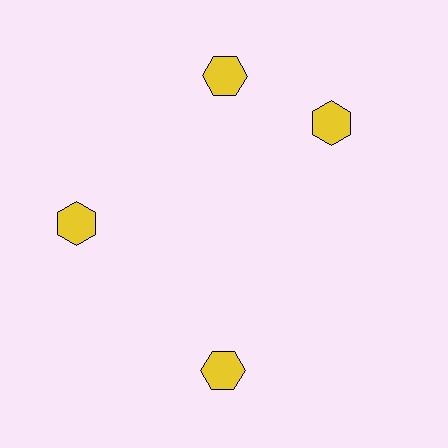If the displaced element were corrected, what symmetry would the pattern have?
It would have 4-fold rotational symmetry — the pattern would map onto itself every 90 degrees.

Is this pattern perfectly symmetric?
No. The 4 yellow hexagons are arranged in a ring, but one element near the 3 o'clock position is rotated out of alignment along the ring, breaking the 4-fold rotational symmetry.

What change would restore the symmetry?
The symmetry would be restored by rotating it back into even spacing with its neighbors so that all 4 hexagons sit at equal angles and equal distance from the center.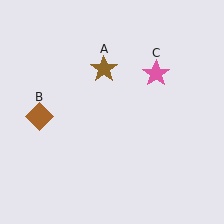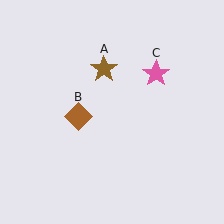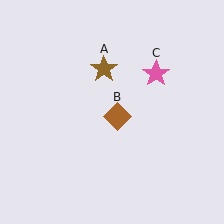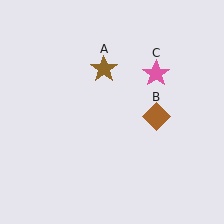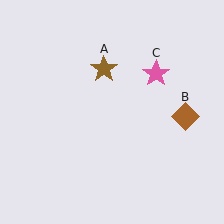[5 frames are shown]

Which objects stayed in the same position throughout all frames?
Brown star (object A) and pink star (object C) remained stationary.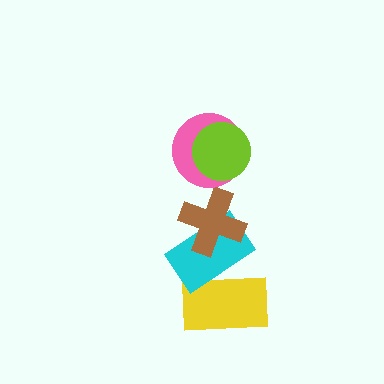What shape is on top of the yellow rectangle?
The cyan rectangle is on top of the yellow rectangle.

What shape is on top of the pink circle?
The lime circle is on top of the pink circle.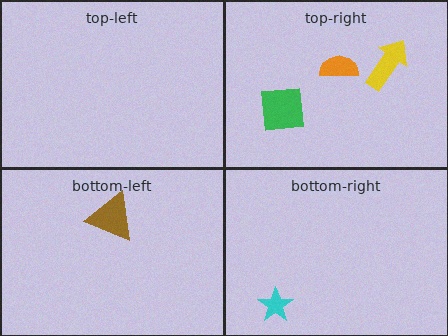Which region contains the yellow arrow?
The top-right region.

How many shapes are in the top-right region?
3.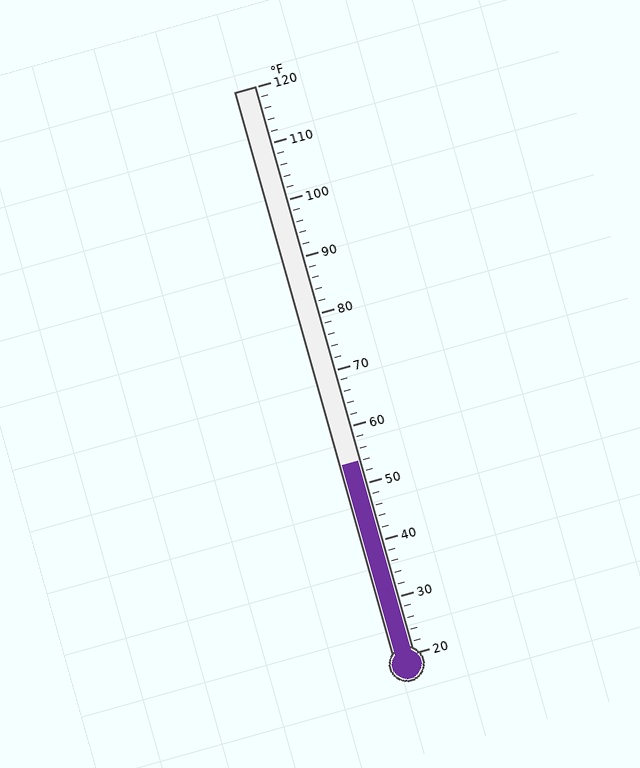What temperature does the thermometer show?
The thermometer shows approximately 54°F.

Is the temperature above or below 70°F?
The temperature is below 70°F.